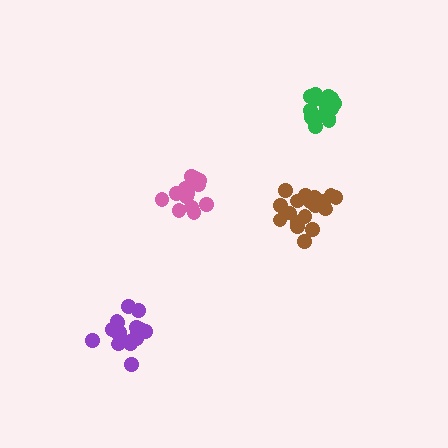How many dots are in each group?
Group 1: 14 dots, Group 2: 18 dots, Group 3: 19 dots, Group 4: 17 dots (68 total).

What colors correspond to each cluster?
The clusters are colored: pink, purple, brown, green.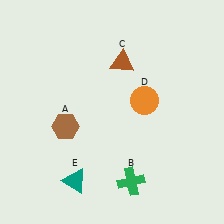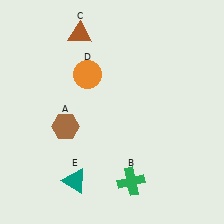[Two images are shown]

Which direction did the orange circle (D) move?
The orange circle (D) moved left.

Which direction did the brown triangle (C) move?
The brown triangle (C) moved left.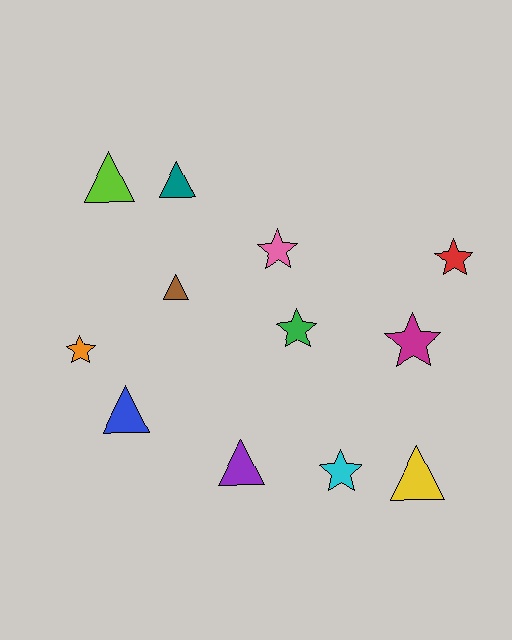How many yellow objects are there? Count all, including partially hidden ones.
There is 1 yellow object.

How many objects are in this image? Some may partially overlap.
There are 12 objects.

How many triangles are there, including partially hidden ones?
There are 6 triangles.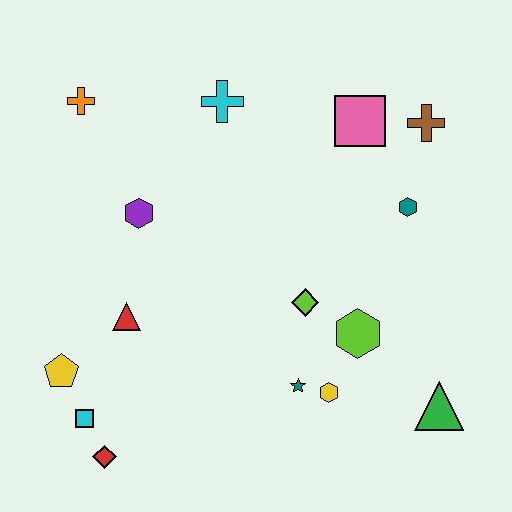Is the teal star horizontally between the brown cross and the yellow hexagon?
No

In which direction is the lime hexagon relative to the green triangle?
The lime hexagon is to the left of the green triangle.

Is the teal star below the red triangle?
Yes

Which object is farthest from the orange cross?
The green triangle is farthest from the orange cross.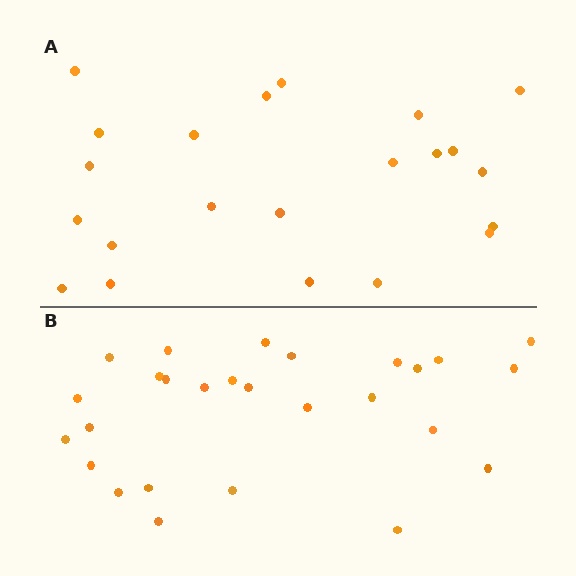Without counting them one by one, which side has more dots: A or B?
Region B (the bottom region) has more dots.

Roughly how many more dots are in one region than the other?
Region B has about 5 more dots than region A.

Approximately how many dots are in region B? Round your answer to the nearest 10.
About 30 dots. (The exact count is 27, which rounds to 30.)